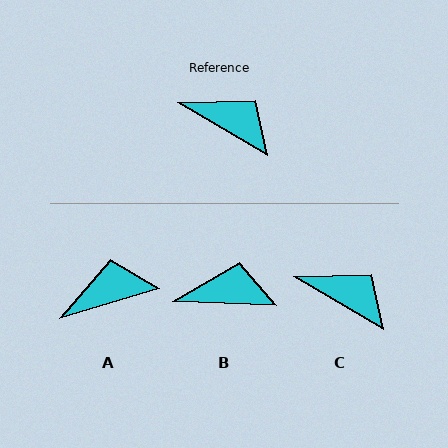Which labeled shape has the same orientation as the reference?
C.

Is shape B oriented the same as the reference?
No, it is off by about 29 degrees.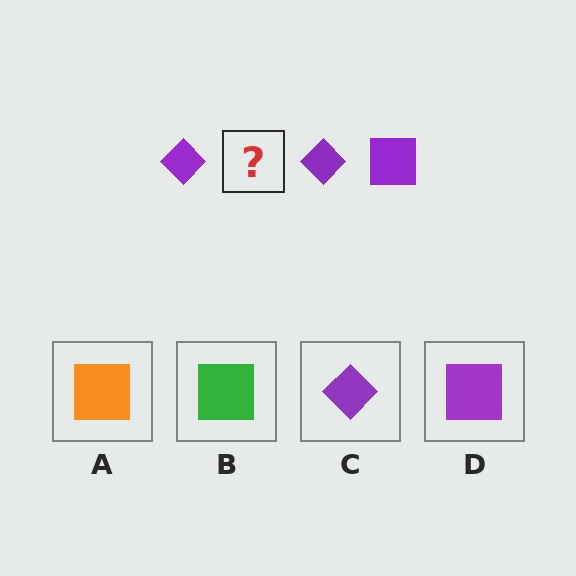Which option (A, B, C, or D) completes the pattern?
D.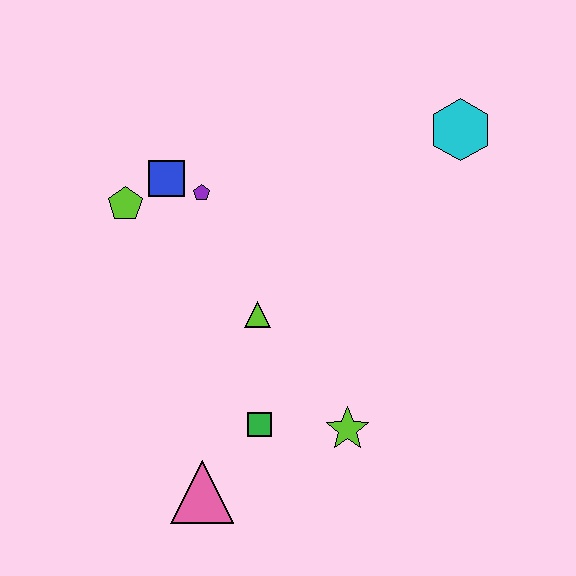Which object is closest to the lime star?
The green square is closest to the lime star.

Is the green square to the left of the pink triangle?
No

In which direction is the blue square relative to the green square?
The blue square is above the green square.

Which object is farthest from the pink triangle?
The cyan hexagon is farthest from the pink triangle.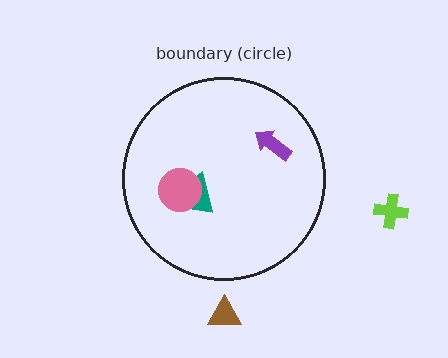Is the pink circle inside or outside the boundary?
Inside.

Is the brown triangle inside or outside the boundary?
Outside.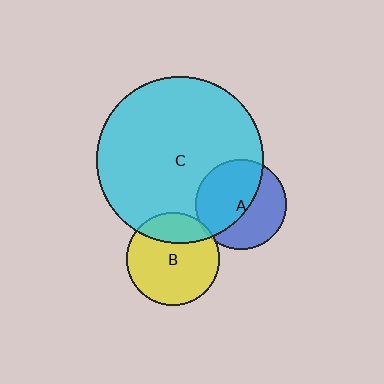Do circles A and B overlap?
Yes.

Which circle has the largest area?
Circle C (cyan).